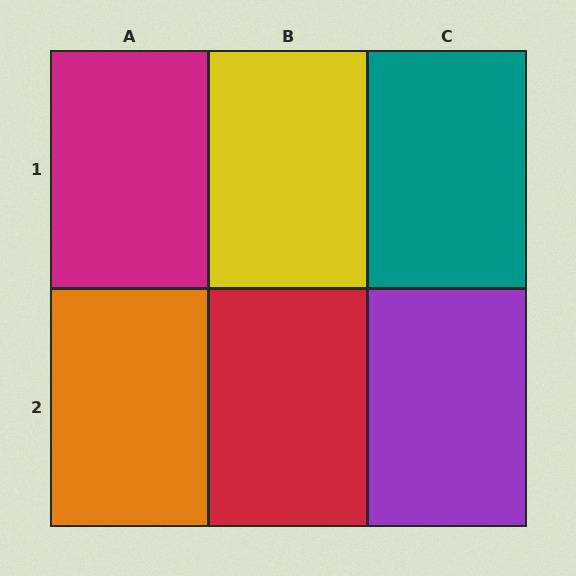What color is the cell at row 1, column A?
Magenta.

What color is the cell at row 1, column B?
Yellow.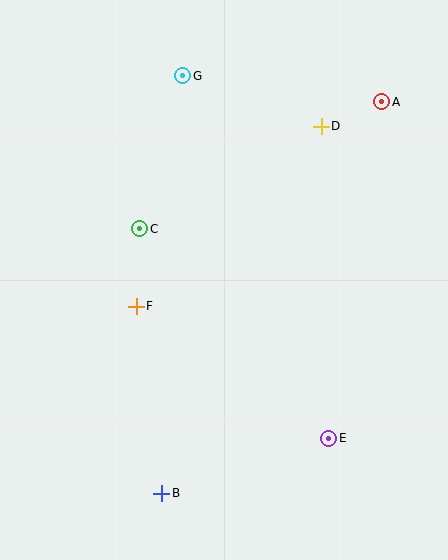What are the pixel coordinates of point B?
Point B is at (162, 493).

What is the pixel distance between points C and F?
The distance between C and F is 78 pixels.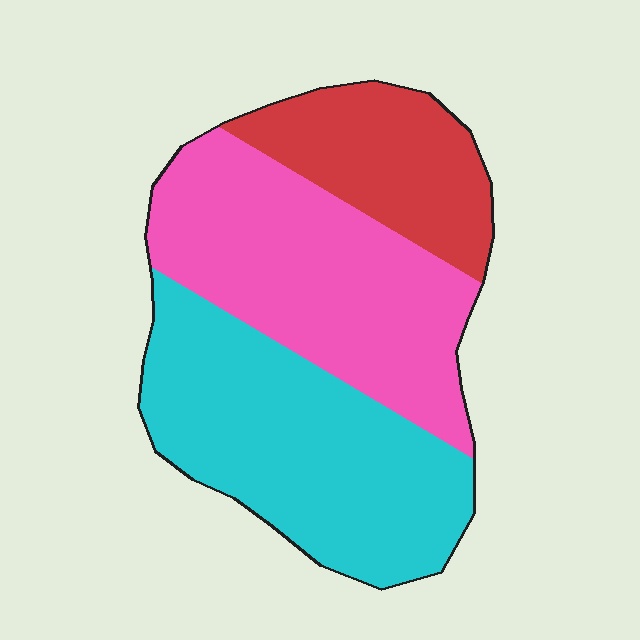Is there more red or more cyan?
Cyan.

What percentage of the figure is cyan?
Cyan takes up about two fifths (2/5) of the figure.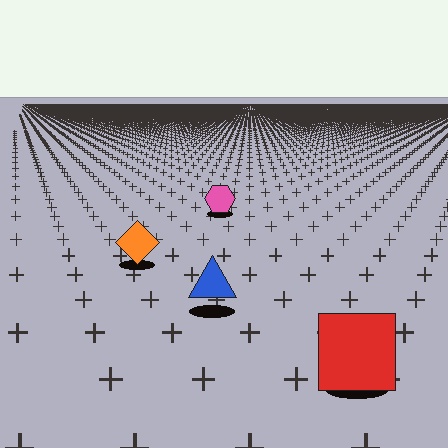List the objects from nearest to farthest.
From nearest to farthest: the red square, the blue triangle, the orange diamond, the pink hexagon.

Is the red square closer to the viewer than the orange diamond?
Yes. The red square is closer — you can tell from the texture gradient: the ground texture is coarser near it.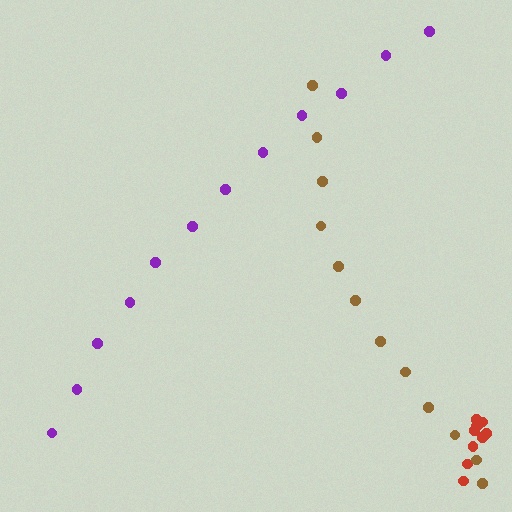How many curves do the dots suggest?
There are 3 distinct paths.